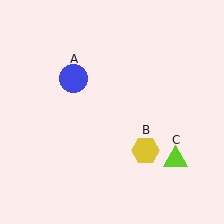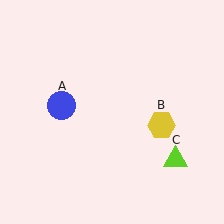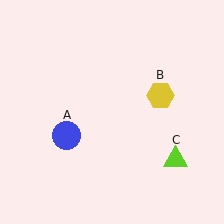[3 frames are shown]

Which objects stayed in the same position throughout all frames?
Lime triangle (object C) remained stationary.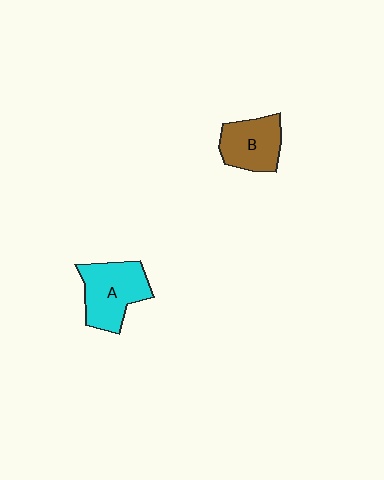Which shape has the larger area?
Shape A (cyan).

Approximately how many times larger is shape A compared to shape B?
Approximately 1.2 times.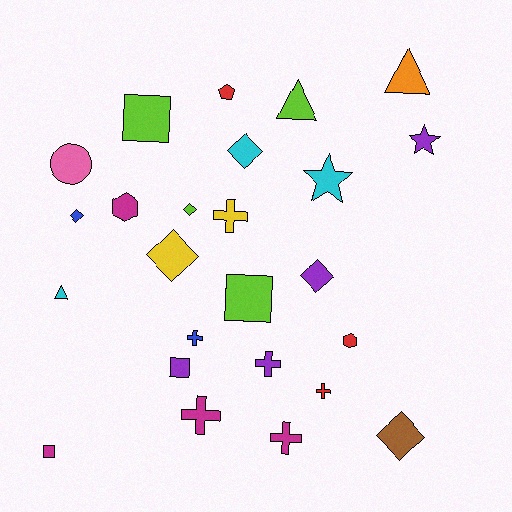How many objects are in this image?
There are 25 objects.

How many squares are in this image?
There are 4 squares.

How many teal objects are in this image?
There are no teal objects.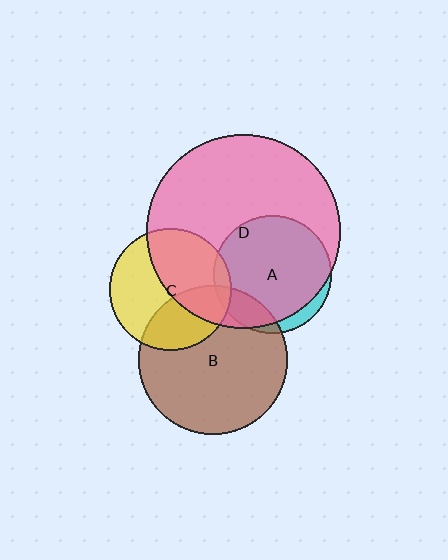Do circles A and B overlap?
Yes.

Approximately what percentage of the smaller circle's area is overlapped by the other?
Approximately 15%.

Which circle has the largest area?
Circle D (pink).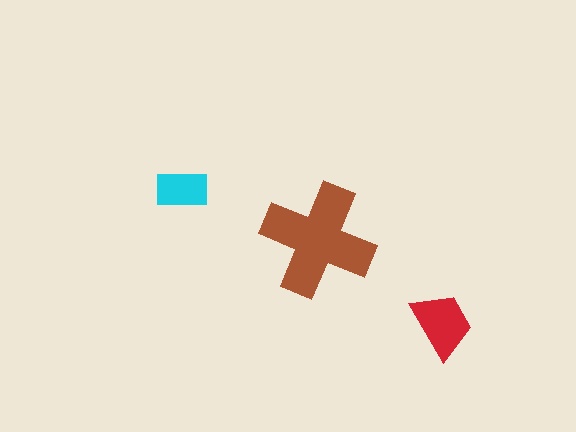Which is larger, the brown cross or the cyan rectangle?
The brown cross.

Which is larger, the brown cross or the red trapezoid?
The brown cross.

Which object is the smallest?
The cyan rectangle.